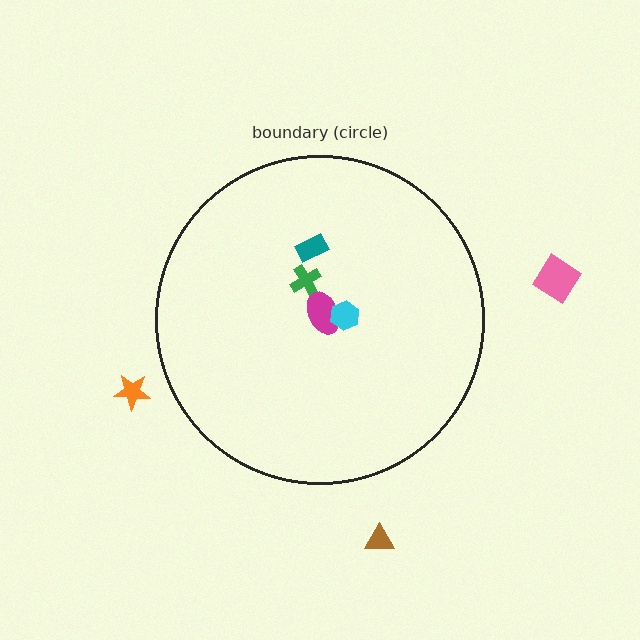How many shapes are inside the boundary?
4 inside, 3 outside.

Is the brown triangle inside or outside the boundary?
Outside.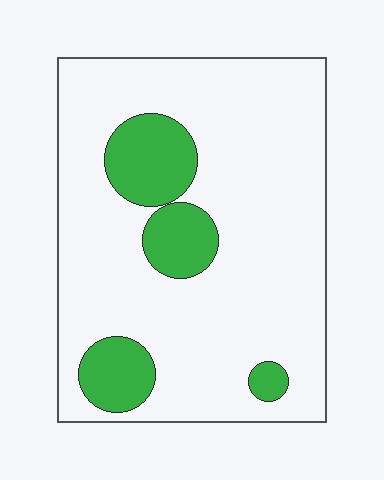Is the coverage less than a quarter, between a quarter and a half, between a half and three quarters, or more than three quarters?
Less than a quarter.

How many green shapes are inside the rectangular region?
4.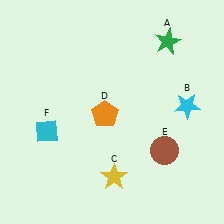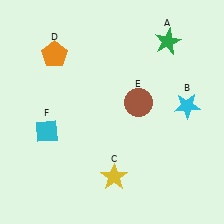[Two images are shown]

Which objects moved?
The objects that moved are: the orange pentagon (D), the brown circle (E).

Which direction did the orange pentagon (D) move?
The orange pentagon (D) moved up.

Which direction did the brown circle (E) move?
The brown circle (E) moved up.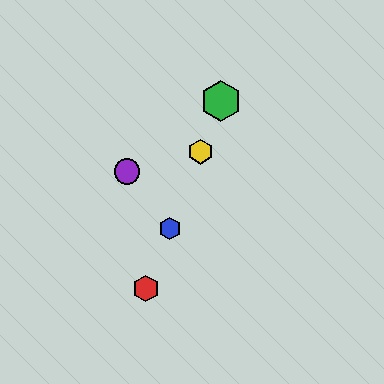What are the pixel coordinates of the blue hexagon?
The blue hexagon is at (170, 228).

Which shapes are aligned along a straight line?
The red hexagon, the blue hexagon, the green hexagon, the yellow hexagon are aligned along a straight line.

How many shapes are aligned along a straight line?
4 shapes (the red hexagon, the blue hexagon, the green hexagon, the yellow hexagon) are aligned along a straight line.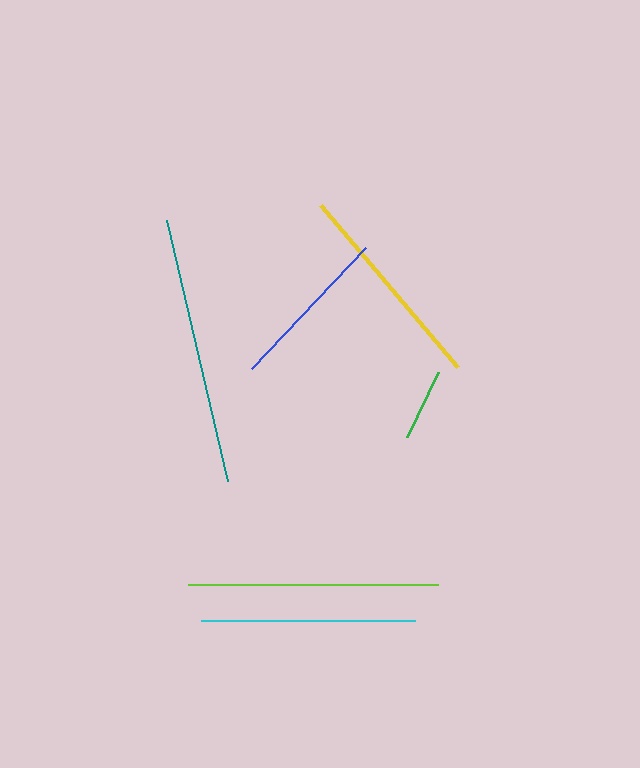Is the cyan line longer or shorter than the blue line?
The cyan line is longer than the blue line.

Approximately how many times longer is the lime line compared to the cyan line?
The lime line is approximately 1.2 times the length of the cyan line.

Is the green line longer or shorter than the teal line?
The teal line is longer than the green line.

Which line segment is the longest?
The teal line is the longest at approximately 268 pixels.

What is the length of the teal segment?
The teal segment is approximately 268 pixels long.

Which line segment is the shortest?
The green line is the shortest at approximately 72 pixels.